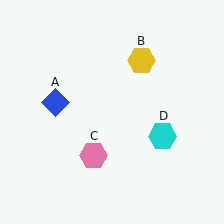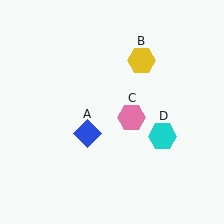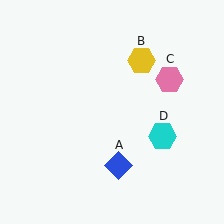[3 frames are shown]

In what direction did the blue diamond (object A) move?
The blue diamond (object A) moved down and to the right.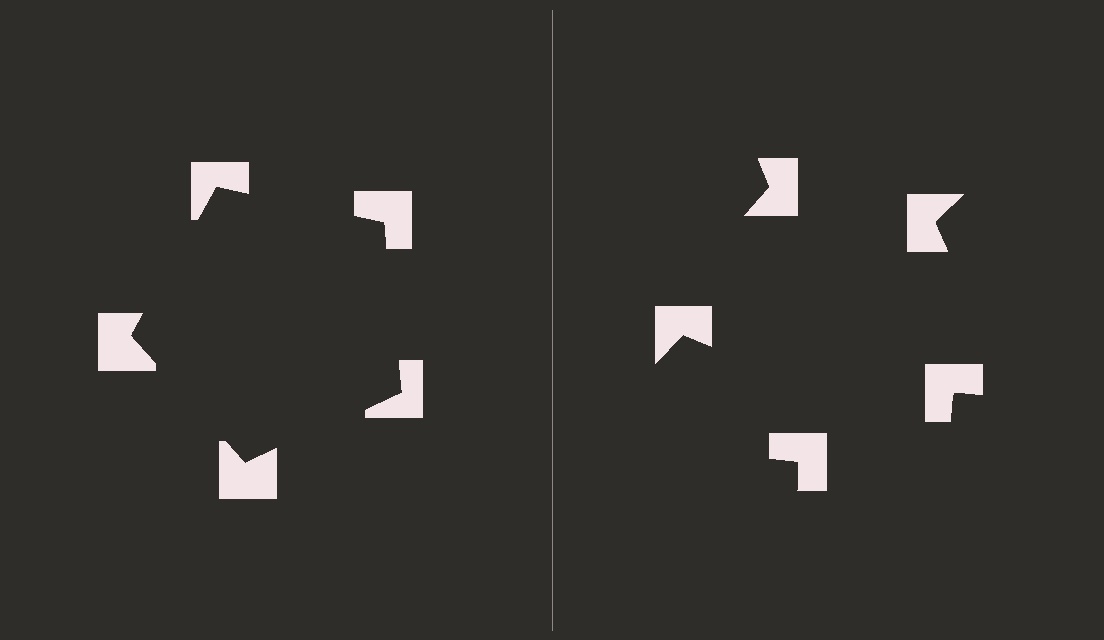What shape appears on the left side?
An illusory pentagon.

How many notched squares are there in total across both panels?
10 — 5 on each side.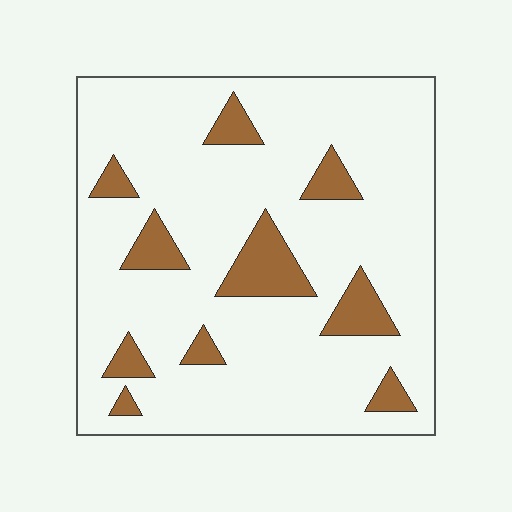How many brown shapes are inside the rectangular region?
10.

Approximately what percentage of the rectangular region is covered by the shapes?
Approximately 15%.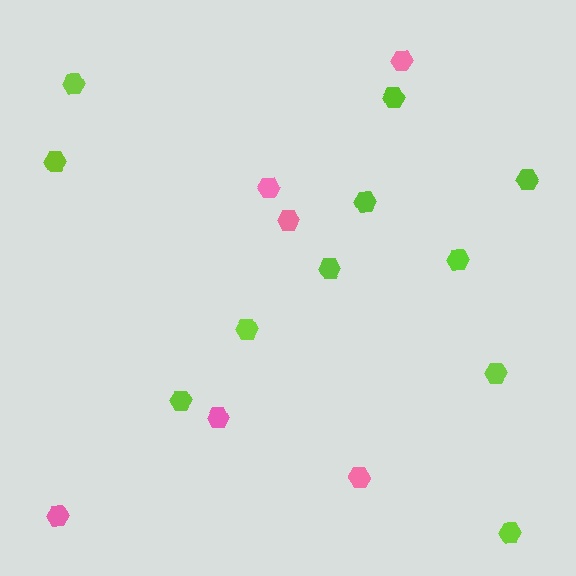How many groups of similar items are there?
There are 2 groups: one group of pink hexagons (6) and one group of lime hexagons (11).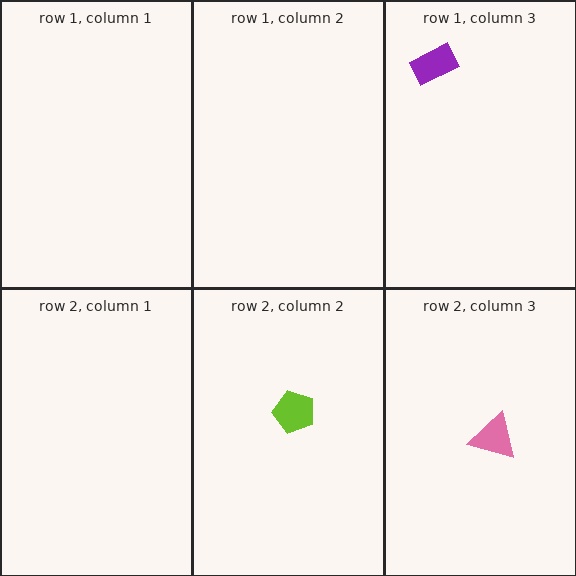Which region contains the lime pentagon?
The row 2, column 2 region.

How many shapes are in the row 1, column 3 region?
1.